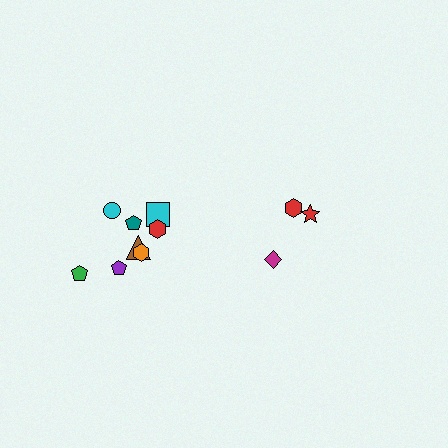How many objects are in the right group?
There are 3 objects.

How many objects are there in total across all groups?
There are 11 objects.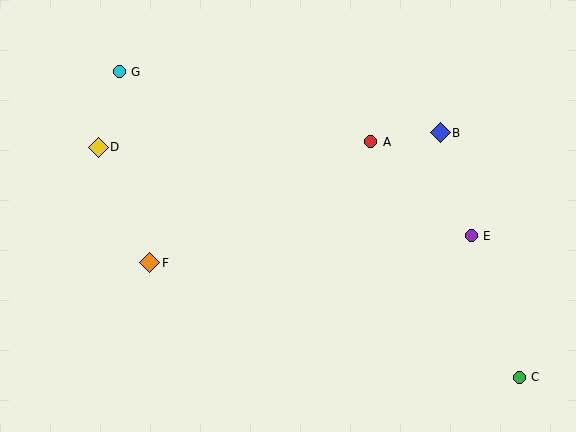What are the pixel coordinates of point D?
Point D is at (98, 147).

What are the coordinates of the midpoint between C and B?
The midpoint between C and B is at (480, 255).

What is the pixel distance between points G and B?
The distance between G and B is 327 pixels.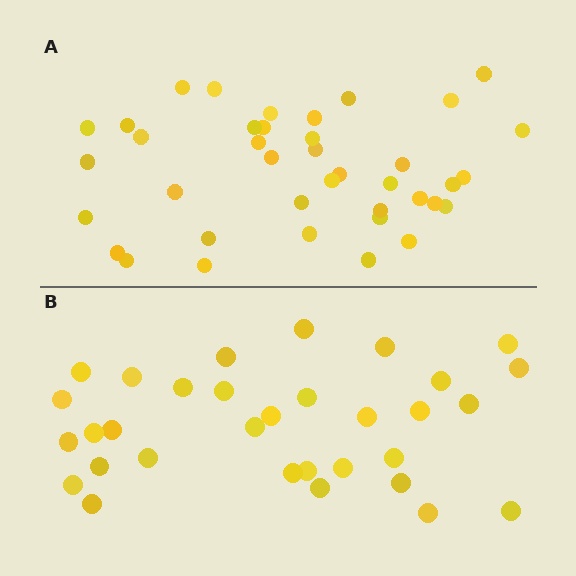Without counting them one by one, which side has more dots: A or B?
Region A (the top region) has more dots.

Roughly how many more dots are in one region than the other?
Region A has roughly 8 or so more dots than region B.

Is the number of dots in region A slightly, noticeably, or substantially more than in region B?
Region A has only slightly more — the two regions are fairly close. The ratio is roughly 1.2 to 1.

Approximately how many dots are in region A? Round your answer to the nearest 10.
About 40 dots. (The exact count is 39, which rounds to 40.)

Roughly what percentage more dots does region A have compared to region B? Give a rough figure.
About 20% more.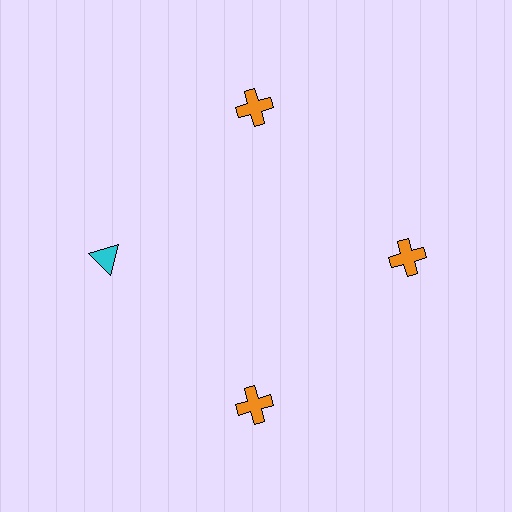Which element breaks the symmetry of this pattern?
The cyan triangle at roughly the 9 o'clock position breaks the symmetry. All other shapes are orange crosses.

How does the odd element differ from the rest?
It differs in both color (cyan instead of orange) and shape (triangle instead of cross).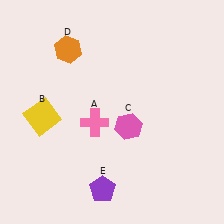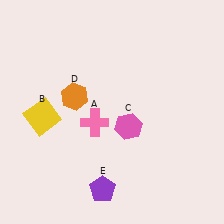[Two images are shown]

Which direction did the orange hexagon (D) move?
The orange hexagon (D) moved down.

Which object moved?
The orange hexagon (D) moved down.